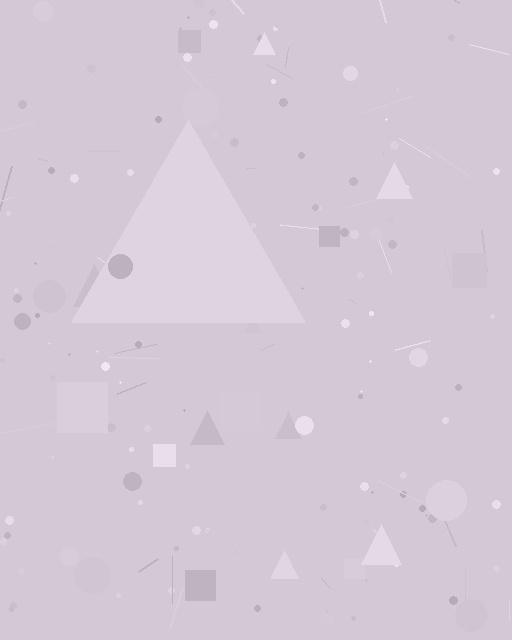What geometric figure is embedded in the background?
A triangle is embedded in the background.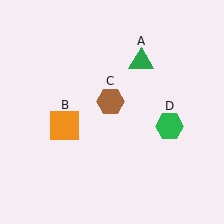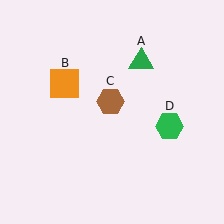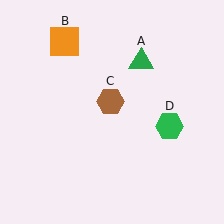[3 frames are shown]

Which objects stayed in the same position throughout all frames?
Green triangle (object A) and brown hexagon (object C) and green hexagon (object D) remained stationary.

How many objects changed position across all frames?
1 object changed position: orange square (object B).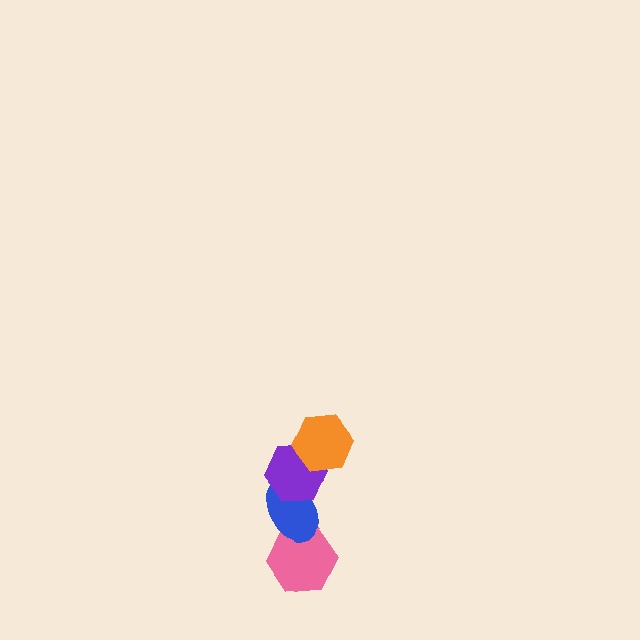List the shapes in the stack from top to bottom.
From top to bottom: the orange hexagon, the purple hexagon, the blue ellipse, the pink hexagon.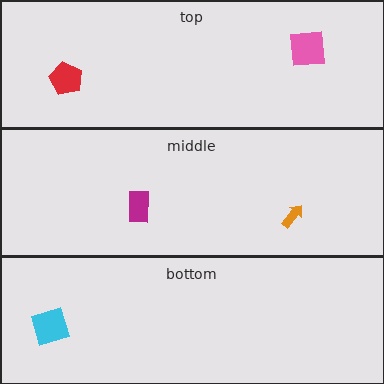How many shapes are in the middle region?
2.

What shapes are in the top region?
The red pentagon, the pink square.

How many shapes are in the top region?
2.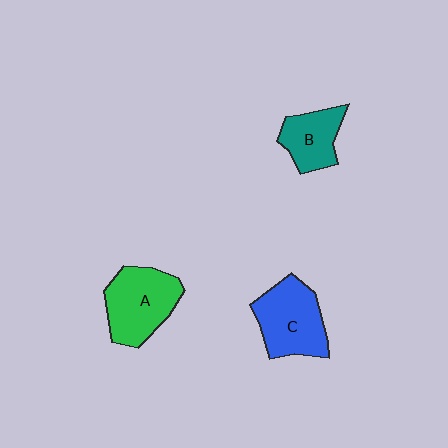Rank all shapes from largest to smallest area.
From largest to smallest: C (blue), A (green), B (teal).